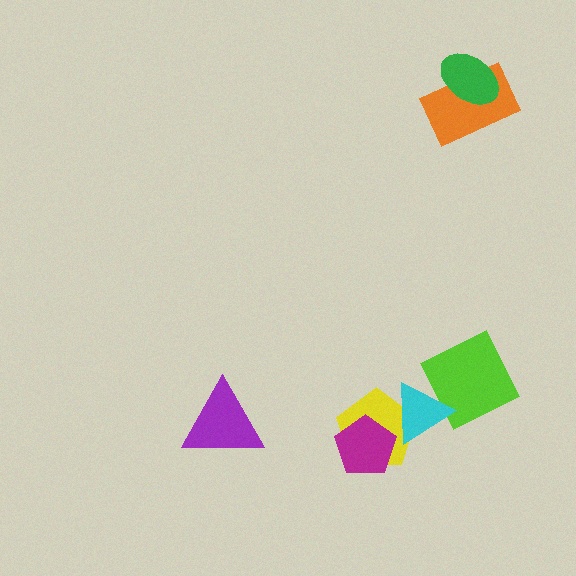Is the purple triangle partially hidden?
No, no other shape covers it.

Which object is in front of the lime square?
The cyan triangle is in front of the lime square.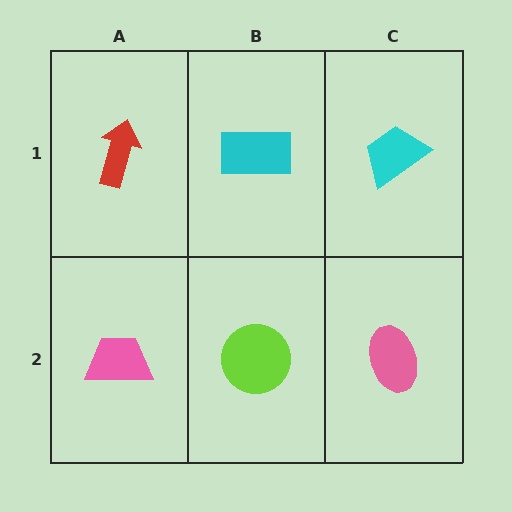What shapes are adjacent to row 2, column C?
A cyan trapezoid (row 1, column C), a lime circle (row 2, column B).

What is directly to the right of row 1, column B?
A cyan trapezoid.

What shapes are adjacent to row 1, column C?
A pink ellipse (row 2, column C), a cyan rectangle (row 1, column B).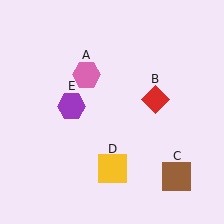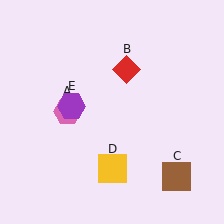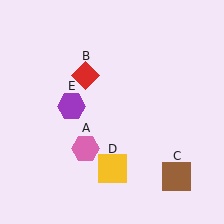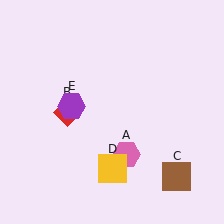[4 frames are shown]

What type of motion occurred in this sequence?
The pink hexagon (object A), red diamond (object B) rotated counterclockwise around the center of the scene.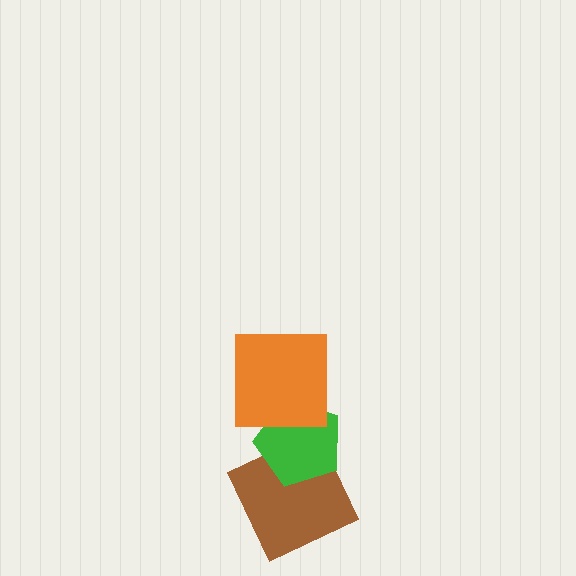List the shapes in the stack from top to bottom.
From top to bottom: the orange square, the green pentagon, the brown square.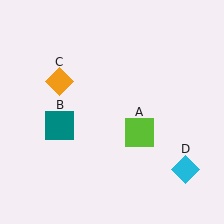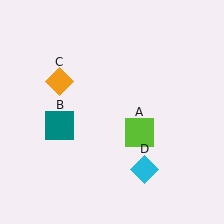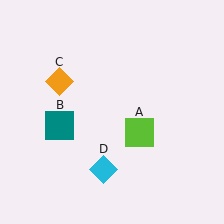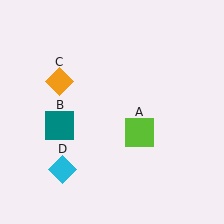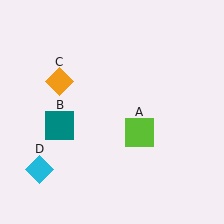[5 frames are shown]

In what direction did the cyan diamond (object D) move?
The cyan diamond (object D) moved left.